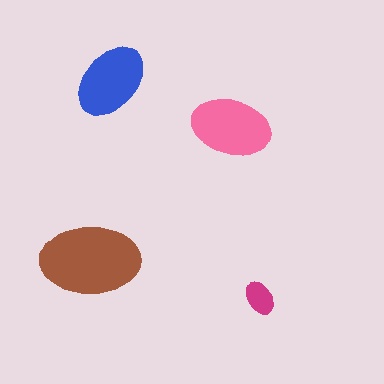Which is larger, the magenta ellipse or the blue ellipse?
The blue one.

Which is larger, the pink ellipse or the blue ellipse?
The pink one.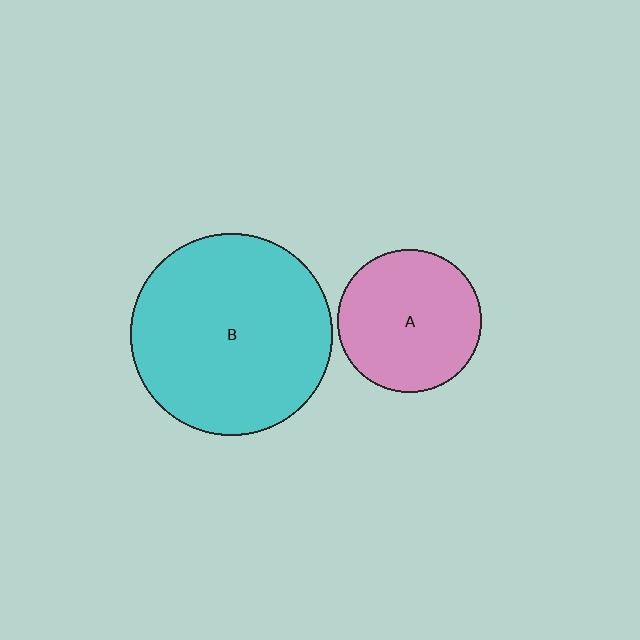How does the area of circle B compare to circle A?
Approximately 2.0 times.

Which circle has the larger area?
Circle B (cyan).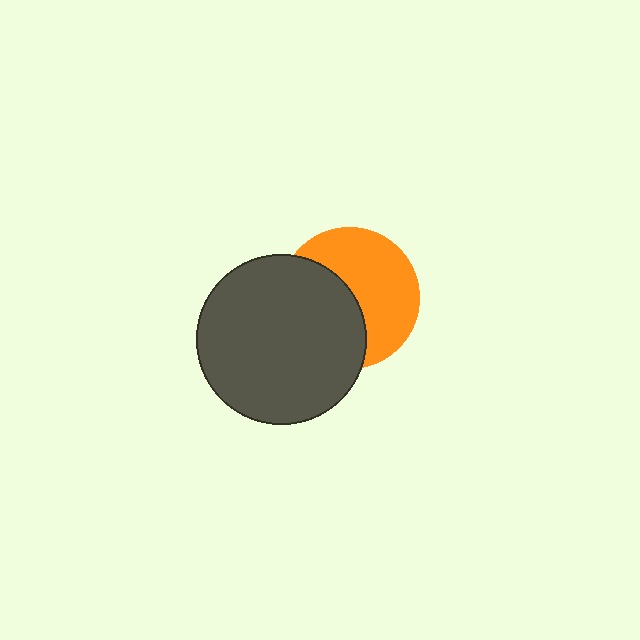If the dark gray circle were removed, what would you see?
You would see the complete orange circle.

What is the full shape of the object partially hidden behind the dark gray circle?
The partially hidden object is an orange circle.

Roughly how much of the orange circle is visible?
About half of it is visible (roughly 54%).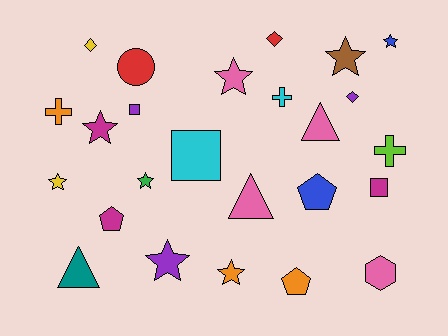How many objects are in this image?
There are 25 objects.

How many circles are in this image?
There is 1 circle.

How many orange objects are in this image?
There are 3 orange objects.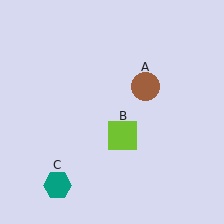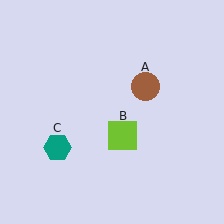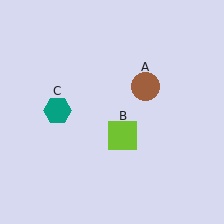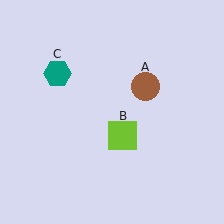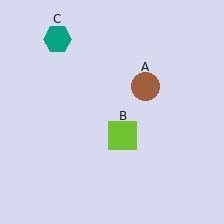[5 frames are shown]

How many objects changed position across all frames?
1 object changed position: teal hexagon (object C).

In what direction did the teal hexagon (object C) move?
The teal hexagon (object C) moved up.